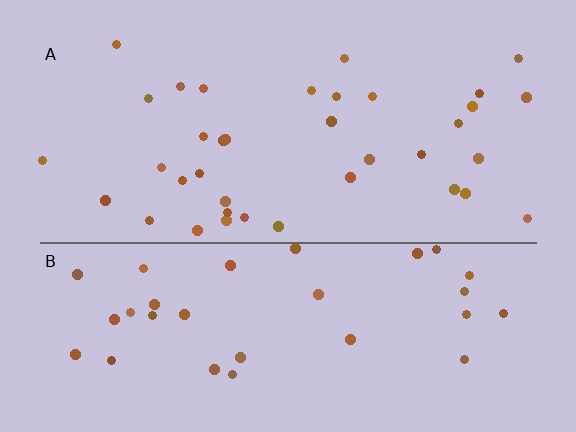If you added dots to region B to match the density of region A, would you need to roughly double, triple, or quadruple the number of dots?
Approximately double.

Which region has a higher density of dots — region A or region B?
A (the top).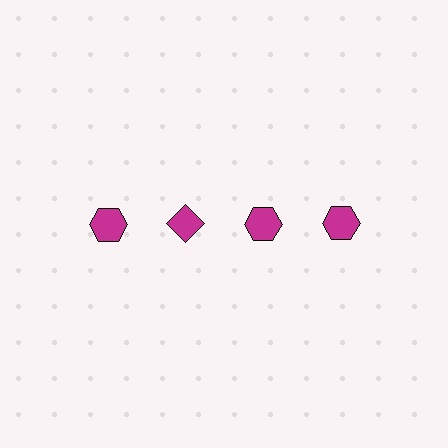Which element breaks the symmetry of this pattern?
The magenta diamond in the top row, second from left column breaks the symmetry. All other shapes are magenta hexagons.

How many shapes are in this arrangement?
There are 4 shapes arranged in a grid pattern.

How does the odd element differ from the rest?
It has a different shape: diamond instead of hexagon.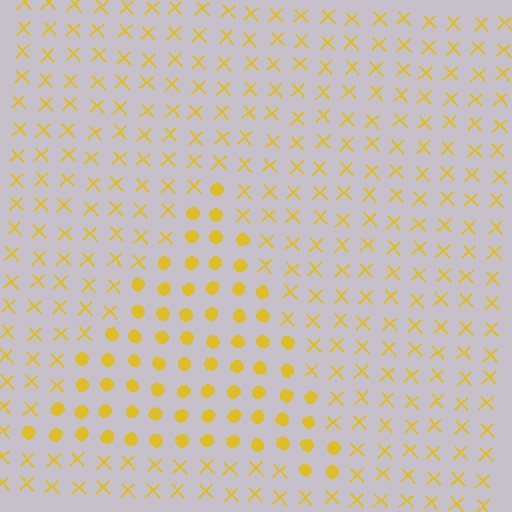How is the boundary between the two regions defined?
The boundary is defined by a change in element shape: circles inside vs. X marks outside. All elements share the same color and spacing.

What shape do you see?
I see a triangle.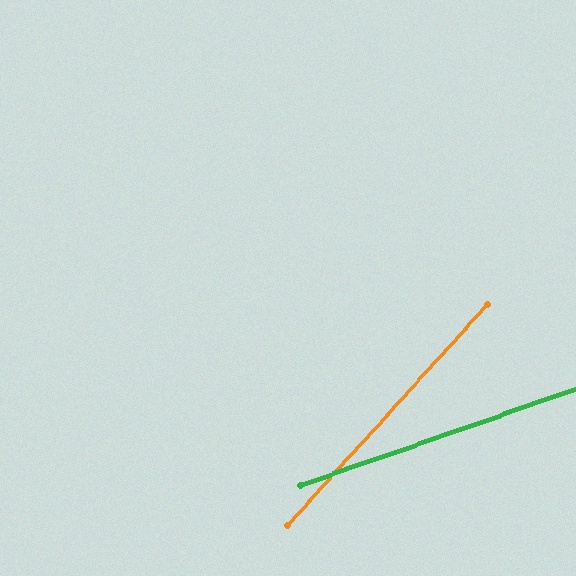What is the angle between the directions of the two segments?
Approximately 29 degrees.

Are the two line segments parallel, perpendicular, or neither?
Neither parallel nor perpendicular — they differ by about 29°.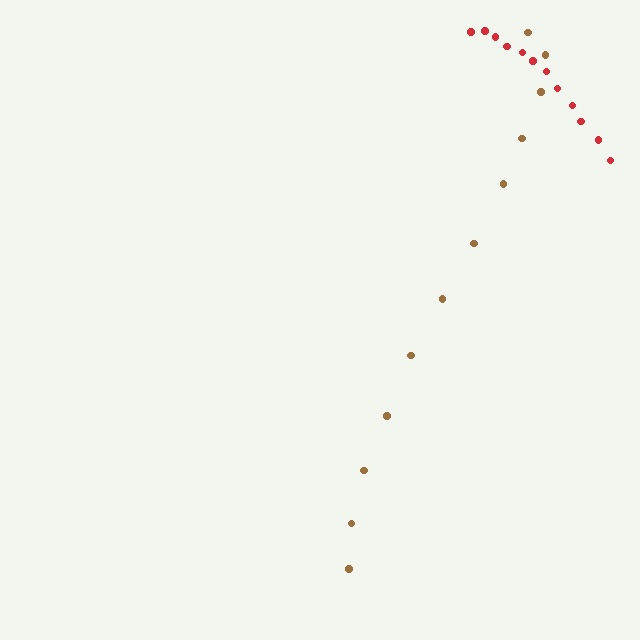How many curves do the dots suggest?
There are 2 distinct paths.